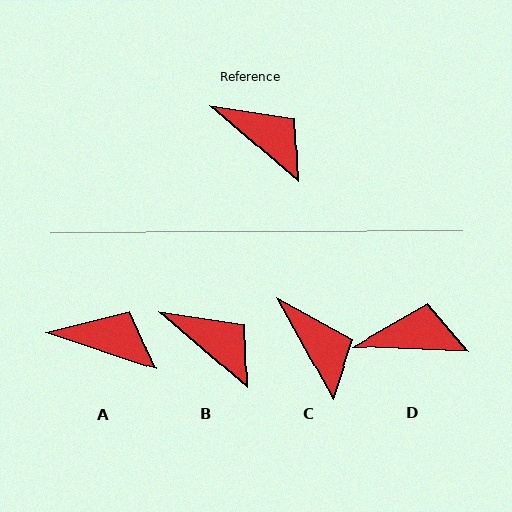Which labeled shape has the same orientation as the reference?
B.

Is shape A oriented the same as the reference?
No, it is off by about 23 degrees.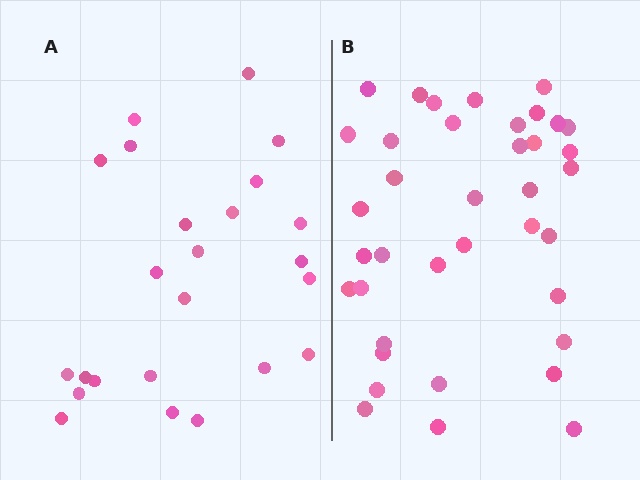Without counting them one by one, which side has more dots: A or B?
Region B (the right region) has more dots.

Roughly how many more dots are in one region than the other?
Region B has approximately 15 more dots than region A.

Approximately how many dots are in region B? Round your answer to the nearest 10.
About 40 dots. (The exact count is 38, which rounds to 40.)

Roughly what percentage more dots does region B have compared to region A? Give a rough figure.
About 60% more.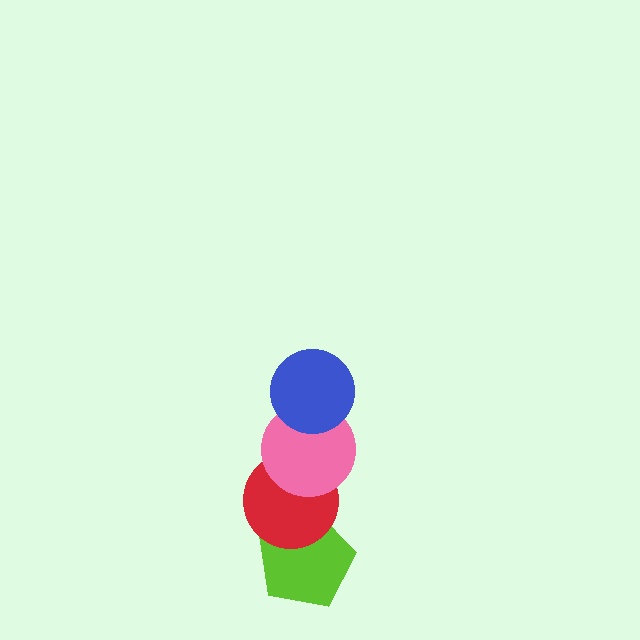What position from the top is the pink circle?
The pink circle is 2nd from the top.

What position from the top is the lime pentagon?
The lime pentagon is 4th from the top.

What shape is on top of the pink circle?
The blue circle is on top of the pink circle.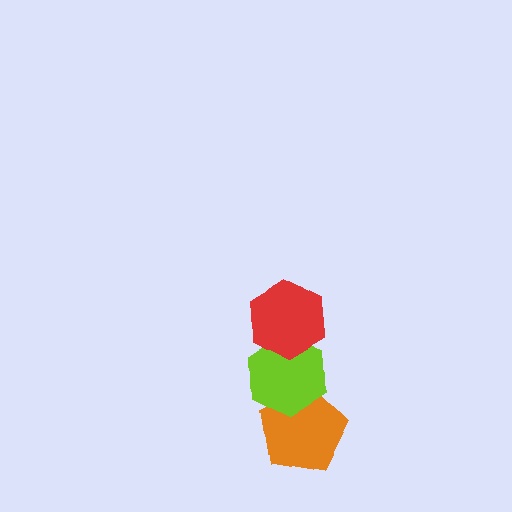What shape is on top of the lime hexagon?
The red hexagon is on top of the lime hexagon.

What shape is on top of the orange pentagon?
The lime hexagon is on top of the orange pentagon.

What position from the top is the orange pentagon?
The orange pentagon is 3rd from the top.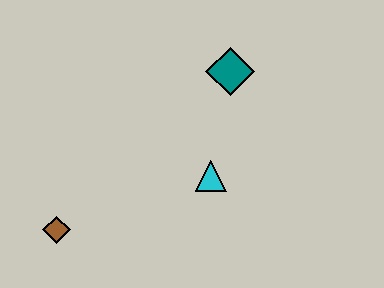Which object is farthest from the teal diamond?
The brown diamond is farthest from the teal diamond.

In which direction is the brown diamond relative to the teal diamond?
The brown diamond is to the left of the teal diamond.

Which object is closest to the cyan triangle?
The teal diamond is closest to the cyan triangle.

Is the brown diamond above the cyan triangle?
No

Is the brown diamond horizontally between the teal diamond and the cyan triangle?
No